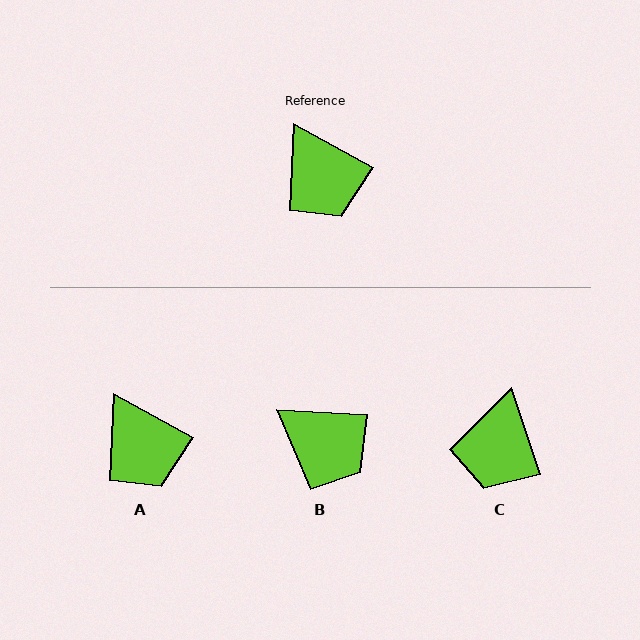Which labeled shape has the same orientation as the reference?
A.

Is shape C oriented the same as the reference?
No, it is off by about 42 degrees.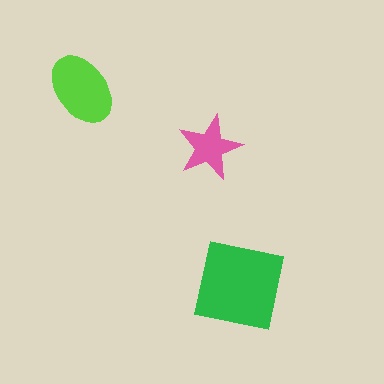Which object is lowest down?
The green square is bottommost.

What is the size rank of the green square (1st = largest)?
1st.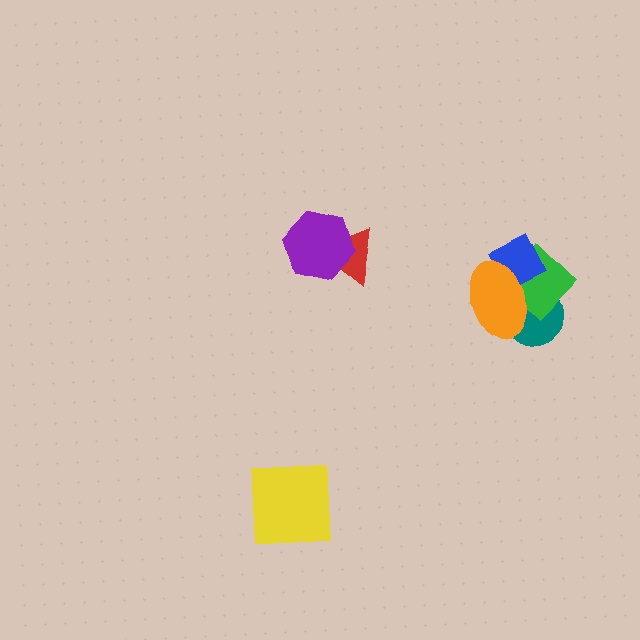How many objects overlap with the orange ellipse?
3 objects overlap with the orange ellipse.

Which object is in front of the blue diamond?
The orange ellipse is in front of the blue diamond.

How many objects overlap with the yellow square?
0 objects overlap with the yellow square.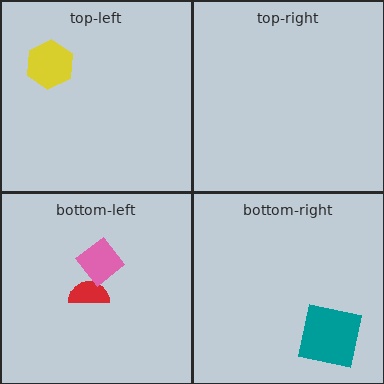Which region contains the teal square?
The bottom-right region.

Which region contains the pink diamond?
The bottom-left region.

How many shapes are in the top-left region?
1.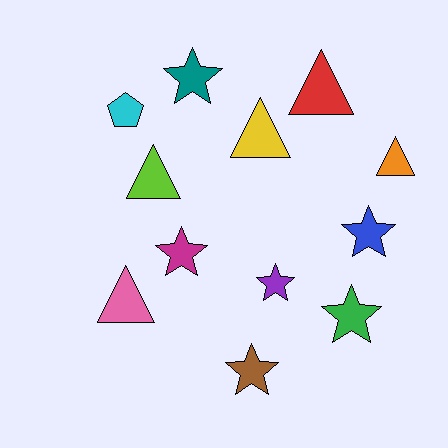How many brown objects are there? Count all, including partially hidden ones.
There is 1 brown object.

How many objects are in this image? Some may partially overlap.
There are 12 objects.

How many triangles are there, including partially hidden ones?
There are 5 triangles.